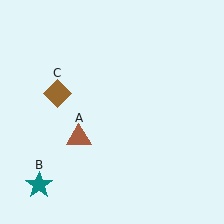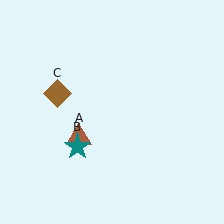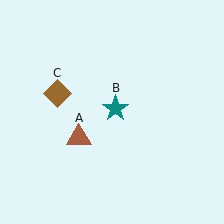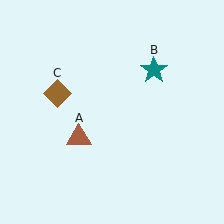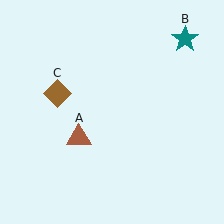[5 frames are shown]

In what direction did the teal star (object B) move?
The teal star (object B) moved up and to the right.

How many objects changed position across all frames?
1 object changed position: teal star (object B).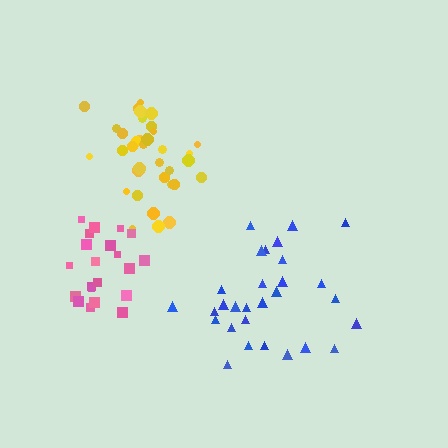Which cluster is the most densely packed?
Yellow.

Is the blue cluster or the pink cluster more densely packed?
Pink.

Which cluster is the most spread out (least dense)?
Blue.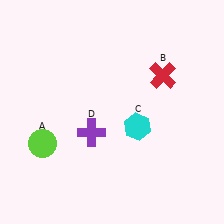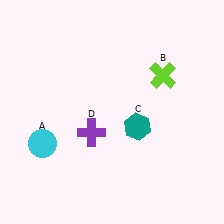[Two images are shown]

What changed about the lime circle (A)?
In Image 1, A is lime. In Image 2, it changed to cyan.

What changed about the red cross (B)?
In Image 1, B is red. In Image 2, it changed to lime.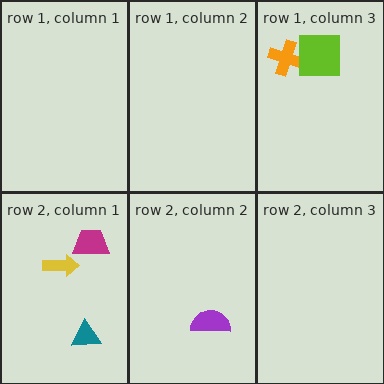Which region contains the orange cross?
The row 1, column 3 region.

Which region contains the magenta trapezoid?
The row 2, column 1 region.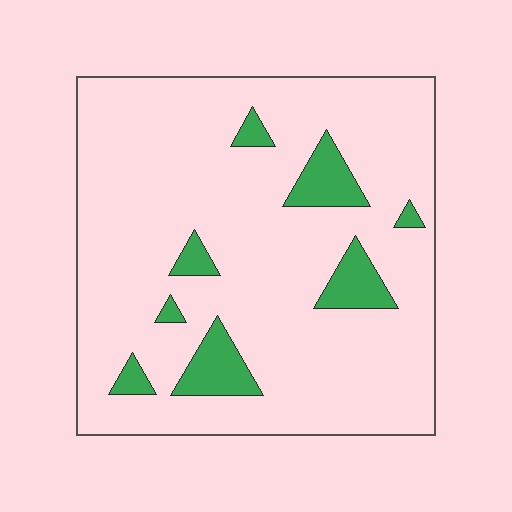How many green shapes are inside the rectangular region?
8.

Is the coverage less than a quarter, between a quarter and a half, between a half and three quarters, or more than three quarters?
Less than a quarter.